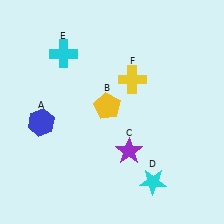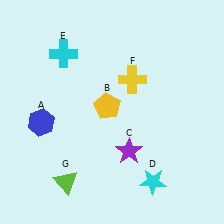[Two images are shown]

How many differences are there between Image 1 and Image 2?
There is 1 difference between the two images.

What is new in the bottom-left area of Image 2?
A lime triangle (G) was added in the bottom-left area of Image 2.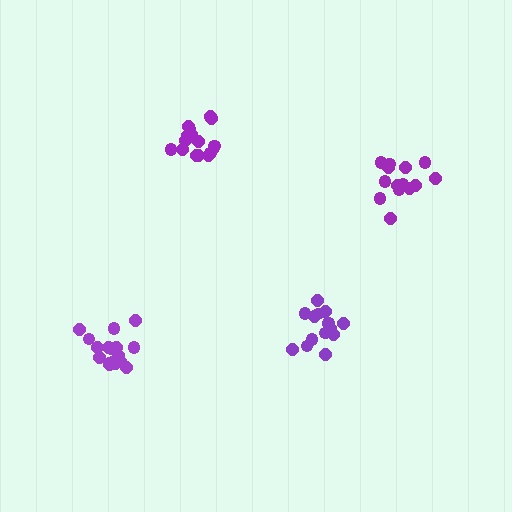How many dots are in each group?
Group 1: 15 dots, Group 2: 14 dots, Group 3: 17 dots, Group 4: 17 dots (63 total).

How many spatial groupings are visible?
There are 4 spatial groupings.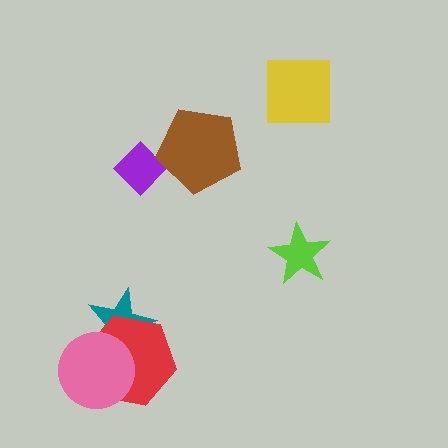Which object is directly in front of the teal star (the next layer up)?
The red hexagon is directly in front of the teal star.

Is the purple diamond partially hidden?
Yes, it is partially covered by another shape.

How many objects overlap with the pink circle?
2 objects overlap with the pink circle.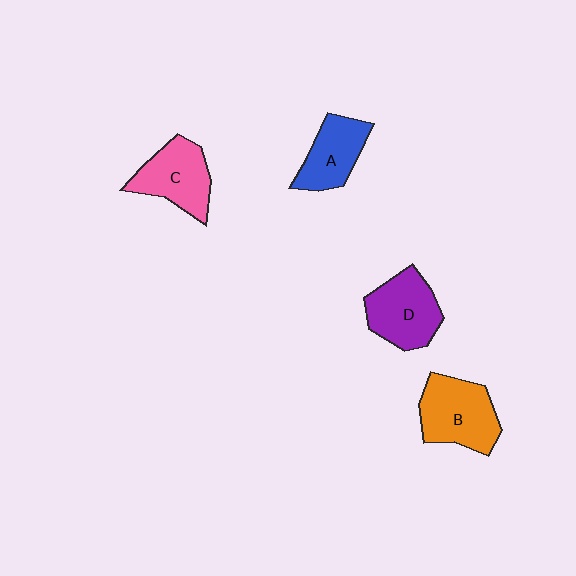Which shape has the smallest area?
Shape A (blue).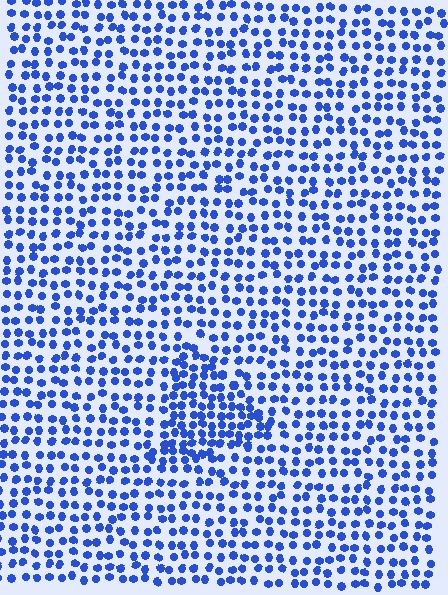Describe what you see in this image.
The image contains small blue elements arranged at two different densities. A triangle-shaped region is visible where the elements are more densely packed than the surrounding area.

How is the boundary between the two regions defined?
The boundary is defined by a change in element density (approximately 1.6x ratio). All elements are the same color, size, and shape.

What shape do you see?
I see a triangle.